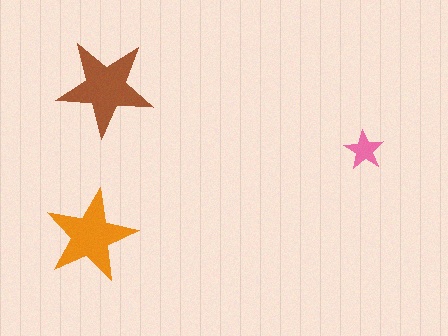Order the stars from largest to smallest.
the brown one, the orange one, the pink one.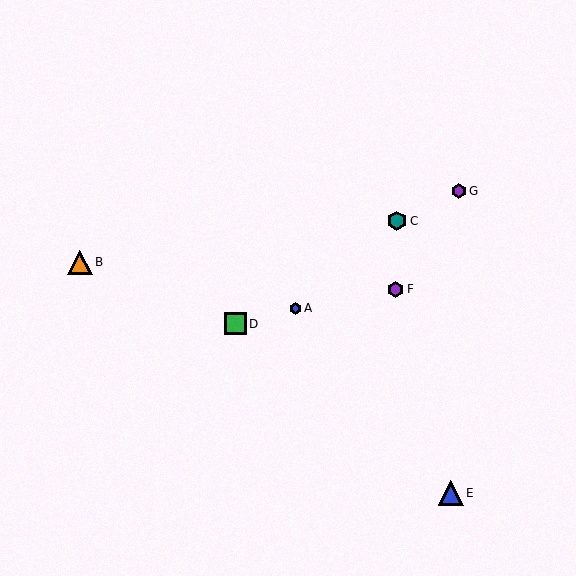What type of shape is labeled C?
Shape C is a teal hexagon.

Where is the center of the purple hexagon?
The center of the purple hexagon is at (396, 289).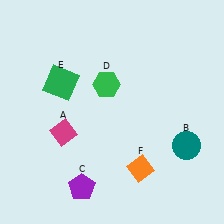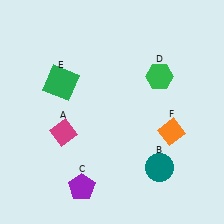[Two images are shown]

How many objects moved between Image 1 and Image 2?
3 objects moved between the two images.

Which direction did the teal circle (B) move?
The teal circle (B) moved left.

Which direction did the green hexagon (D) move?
The green hexagon (D) moved right.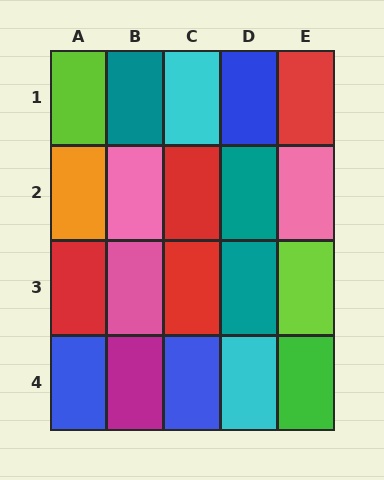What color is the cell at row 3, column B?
Pink.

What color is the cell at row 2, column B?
Pink.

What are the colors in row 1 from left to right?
Lime, teal, cyan, blue, red.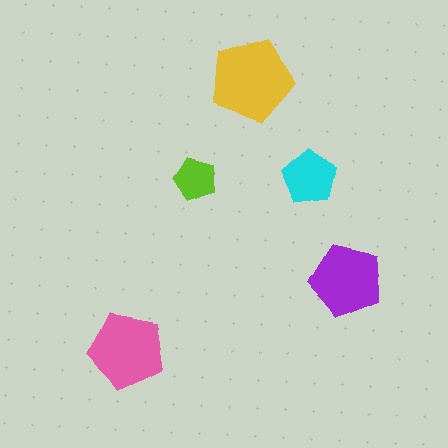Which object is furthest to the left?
The pink pentagon is leftmost.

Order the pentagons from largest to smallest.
the yellow one, the pink one, the purple one, the cyan one, the lime one.